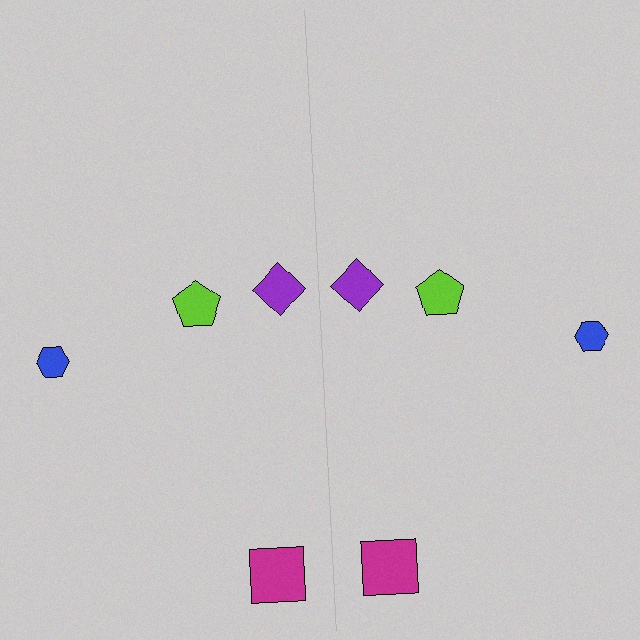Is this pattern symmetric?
Yes, this pattern has bilateral (reflection) symmetry.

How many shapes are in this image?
There are 8 shapes in this image.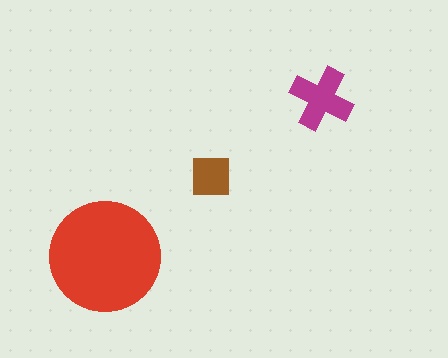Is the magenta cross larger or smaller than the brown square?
Larger.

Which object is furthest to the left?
The red circle is leftmost.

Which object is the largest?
The red circle.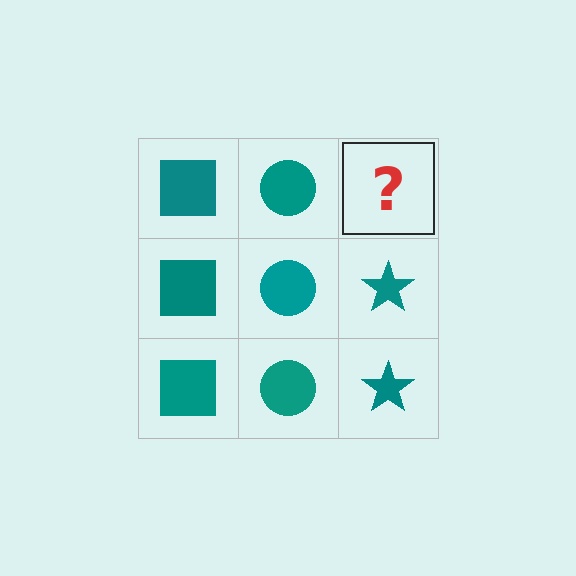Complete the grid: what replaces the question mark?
The question mark should be replaced with a teal star.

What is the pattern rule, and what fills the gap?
The rule is that each column has a consistent shape. The gap should be filled with a teal star.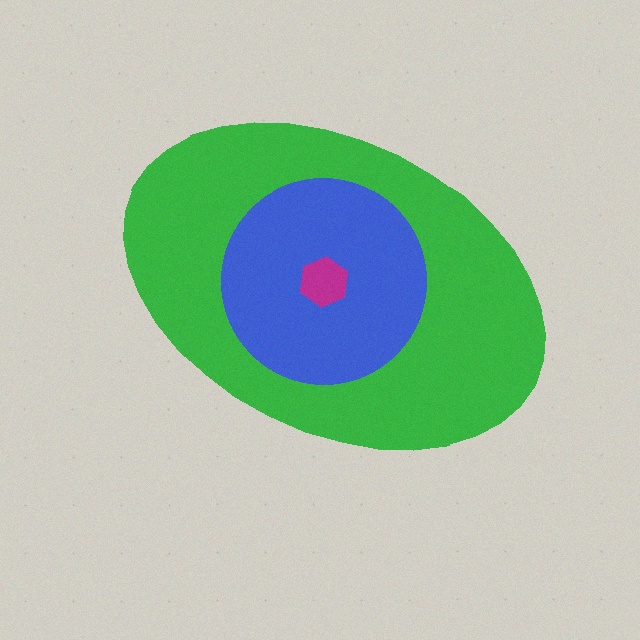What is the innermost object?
The magenta hexagon.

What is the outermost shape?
The green ellipse.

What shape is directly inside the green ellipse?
The blue circle.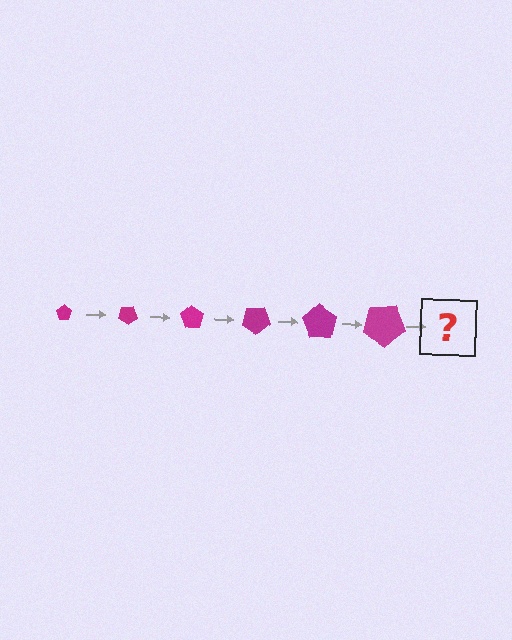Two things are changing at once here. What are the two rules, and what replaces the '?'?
The two rules are that the pentagon grows larger each step and it rotates 35 degrees each step. The '?' should be a pentagon, larger than the previous one and rotated 210 degrees from the start.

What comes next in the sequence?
The next element should be a pentagon, larger than the previous one and rotated 210 degrees from the start.